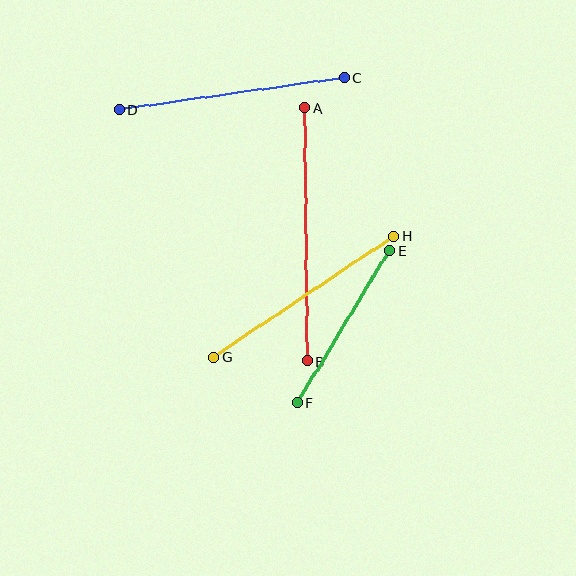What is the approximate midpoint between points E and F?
The midpoint is at approximately (343, 327) pixels.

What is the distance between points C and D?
The distance is approximately 227 pixels.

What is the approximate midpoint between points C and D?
The midpoint is at approximately (232, 94) pixels.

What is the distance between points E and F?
The distance is approximately 178 pixels.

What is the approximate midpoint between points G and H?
The midpoint is at approximately (304, 297) pixels.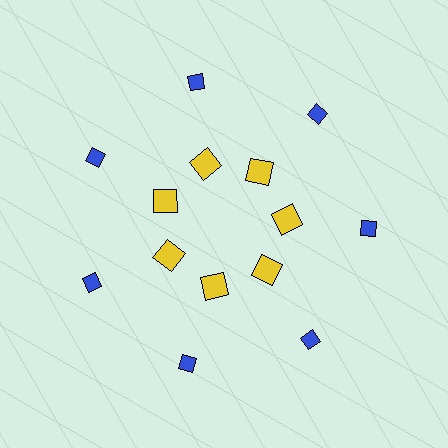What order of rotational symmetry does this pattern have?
This pattern has 7-fold rotational symmetry.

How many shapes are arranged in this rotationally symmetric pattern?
There are 14 shapes, arranged in 7 groups of 2.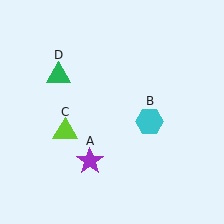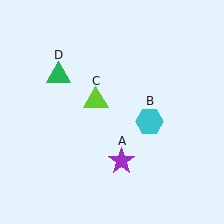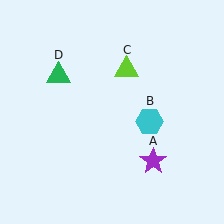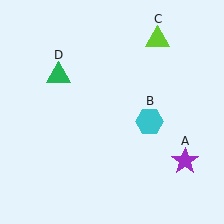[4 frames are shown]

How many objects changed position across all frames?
2 objects changed position: purple star (object A), lime triangle (object C).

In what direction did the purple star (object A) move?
The purple star (object A) moved right.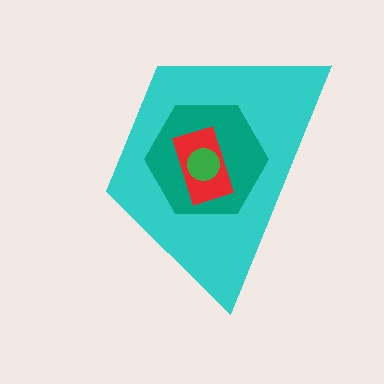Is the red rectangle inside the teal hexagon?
Yes.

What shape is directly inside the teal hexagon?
The red rectangle.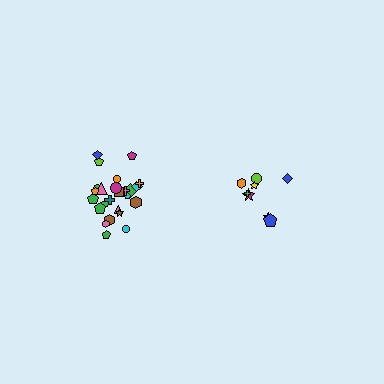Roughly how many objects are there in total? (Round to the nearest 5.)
Roughly 35 objects in total.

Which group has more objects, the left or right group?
The left group.